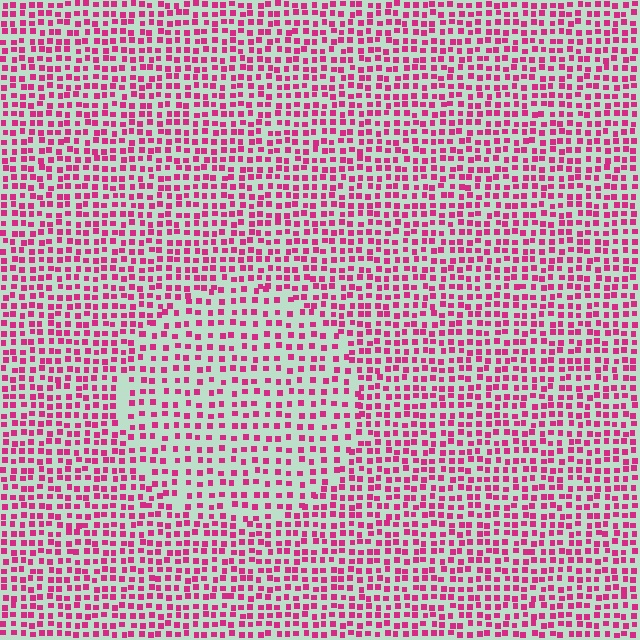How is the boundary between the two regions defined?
The boundary is defined by a change in element density (approximately 1.6x ratio). All elements are the same color, size, and shape.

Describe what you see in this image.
The image contains small magenta elements arranged at two different densities. A circle-shaped region is visible where the elements are less densely packed than the surrounding area.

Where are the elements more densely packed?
The elements are more densely packed outside the circle boundary.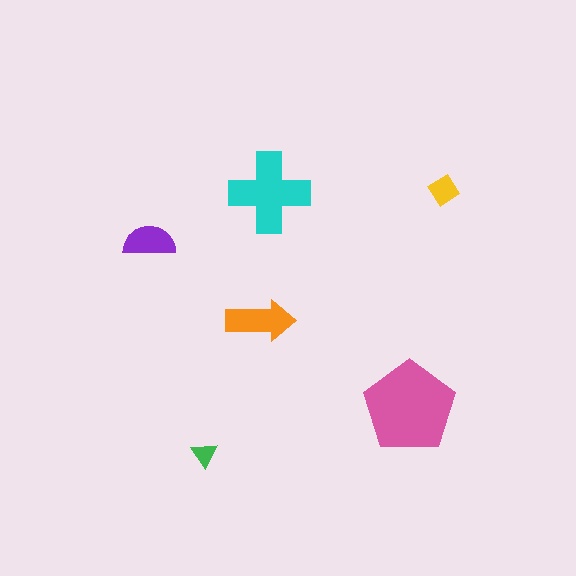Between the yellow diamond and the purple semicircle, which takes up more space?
The purple semicircle.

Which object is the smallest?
The green triangle.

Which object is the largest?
The pink pentagon.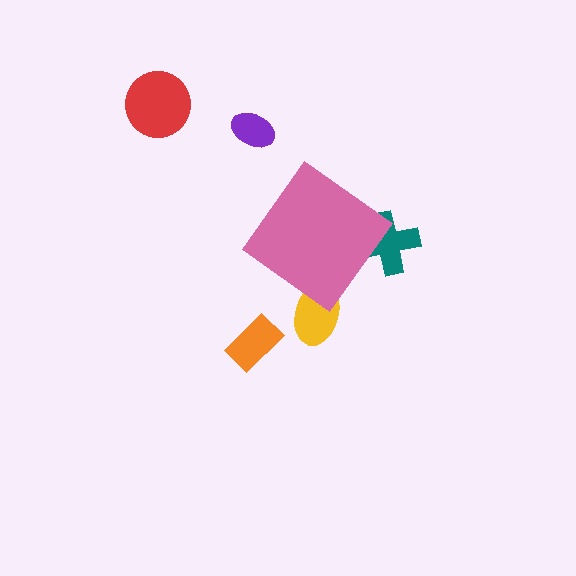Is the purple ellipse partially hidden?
No, the purple ellipse is fully visible.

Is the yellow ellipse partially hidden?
Yes, the yellow ellipse is partially hidden behind the pink diamond.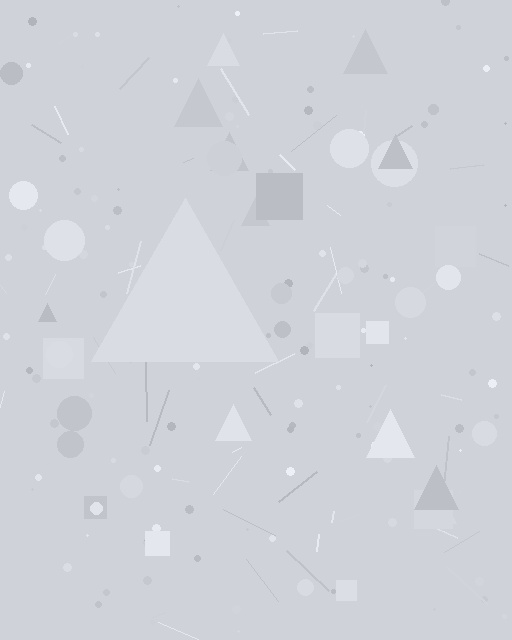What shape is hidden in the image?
A triangle is hidden in the image.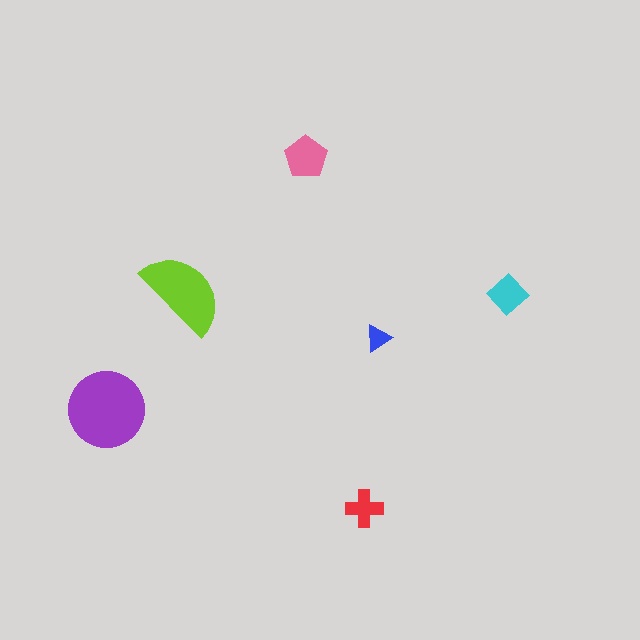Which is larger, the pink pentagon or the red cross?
The pink pentagon.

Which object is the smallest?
The blue triangle.